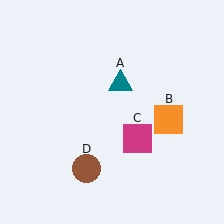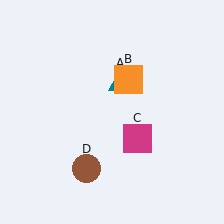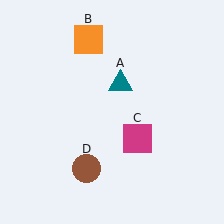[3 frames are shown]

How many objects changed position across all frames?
1 object changed position: orange square (object B).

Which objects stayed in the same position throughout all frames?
Teal triangle (object A) and magenta square (object C) and brown circle (object D) remained stationary.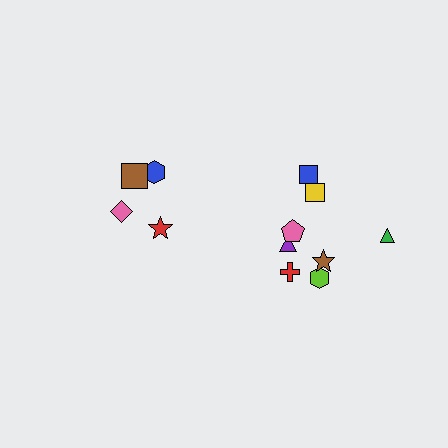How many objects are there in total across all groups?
There are 12 objects.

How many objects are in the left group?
There are 4 objects.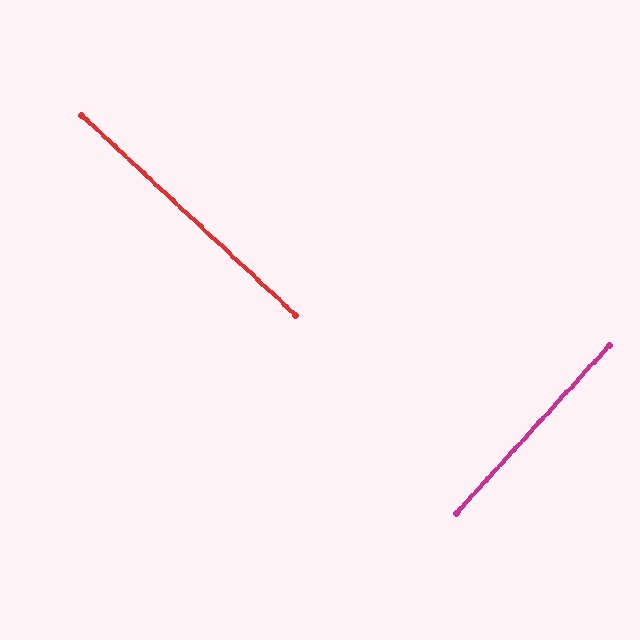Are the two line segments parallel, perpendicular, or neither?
Perpendicular — they meet at approximately 89°.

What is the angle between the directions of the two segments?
Approximately 89 degrees.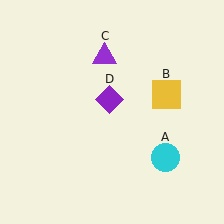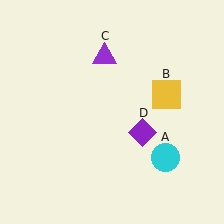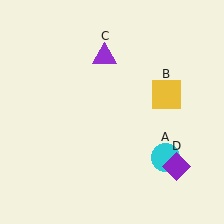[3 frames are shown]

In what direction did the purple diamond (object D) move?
The purple diamond (object D) moved down and to the right.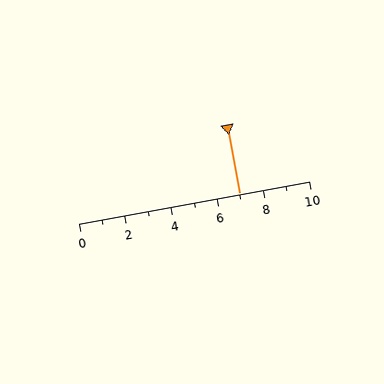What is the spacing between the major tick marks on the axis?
The major ticks are spaced 2 apart.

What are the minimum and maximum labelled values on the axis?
The axis runs from 0 to 10.